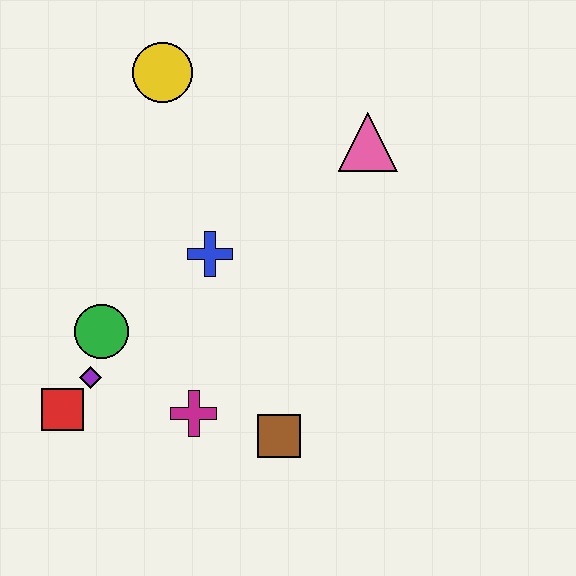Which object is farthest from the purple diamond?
The pink triangle is farthest from the purple diamond.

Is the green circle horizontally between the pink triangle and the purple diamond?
Yes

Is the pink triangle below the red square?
No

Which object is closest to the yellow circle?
The blue cross is closest to the yellow circle.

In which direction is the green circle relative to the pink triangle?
The green circle is to the left of the pink triangle.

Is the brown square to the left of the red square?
No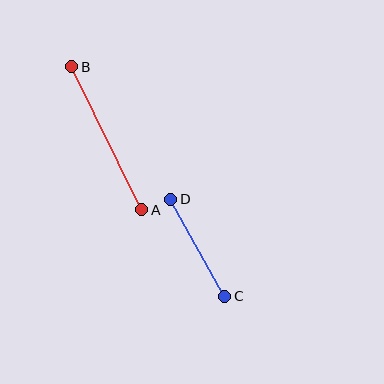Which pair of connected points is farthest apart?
Points A and B are farthest apart.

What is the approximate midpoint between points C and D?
The midpoint is at approximately (198, 248) pixels.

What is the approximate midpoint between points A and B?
The midpoint is at approximately (107, 138) pixels.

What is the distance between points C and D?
The distance is approximately 111 pixels.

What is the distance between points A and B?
The distance is approximately 159 pixels.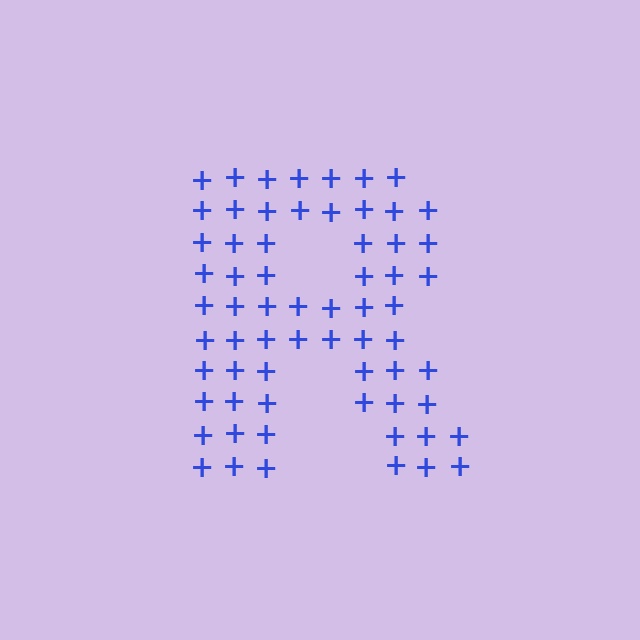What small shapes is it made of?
It is made of small plus signs.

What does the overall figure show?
The overall figure shows the letter R.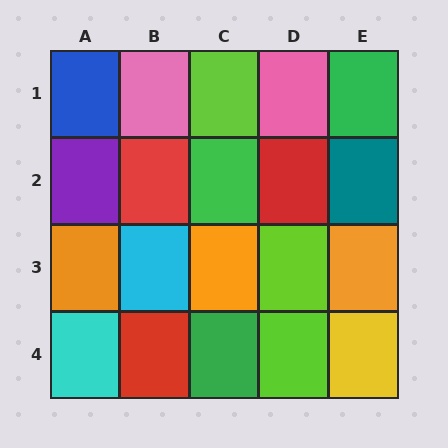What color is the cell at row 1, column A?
Blue.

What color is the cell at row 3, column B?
Cyan.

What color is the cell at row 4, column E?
Yellow.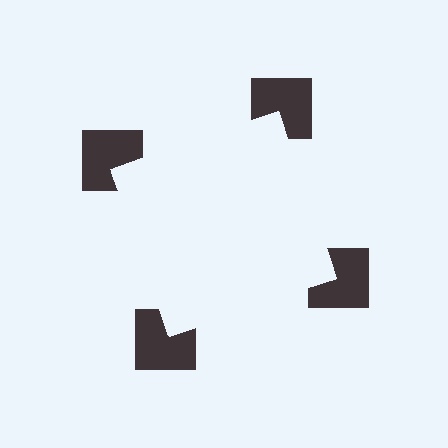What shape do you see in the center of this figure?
An illusory square — its edges are inferred from the aligned wedge cuts in the notched squares, not physically drawn.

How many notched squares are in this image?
There are 4 — one at each vertex of the illusory square.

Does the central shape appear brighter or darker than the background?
It typically appears slightly brighter than the background, even though no actual brightness change is drawn.